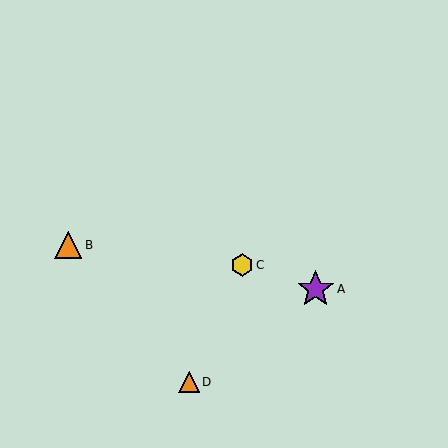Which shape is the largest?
The purple star (labeled A) is the largest.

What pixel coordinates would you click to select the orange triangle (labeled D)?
Click at (189, 382) to select the orange triangle D.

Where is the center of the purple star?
The center of the purple star is at (316, 289).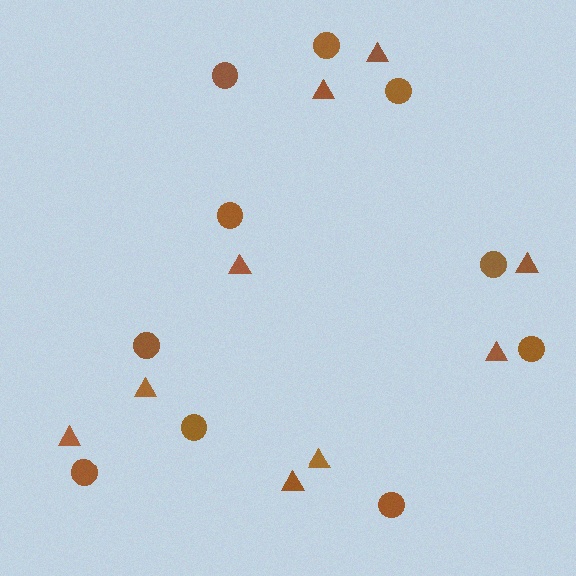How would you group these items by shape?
There are 2 groups: one group of triangles (9) and one group of circles (10).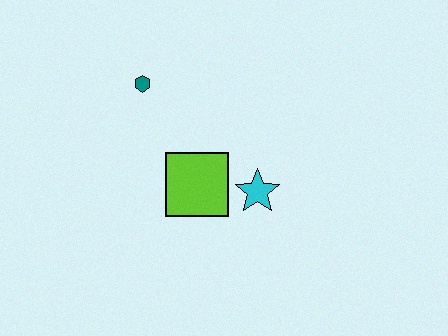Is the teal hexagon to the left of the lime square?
Yes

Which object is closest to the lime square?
The cyan star is closest to the lime square.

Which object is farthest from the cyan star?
The teal hexagon is farthest from the cyan star.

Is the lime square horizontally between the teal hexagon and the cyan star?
Yes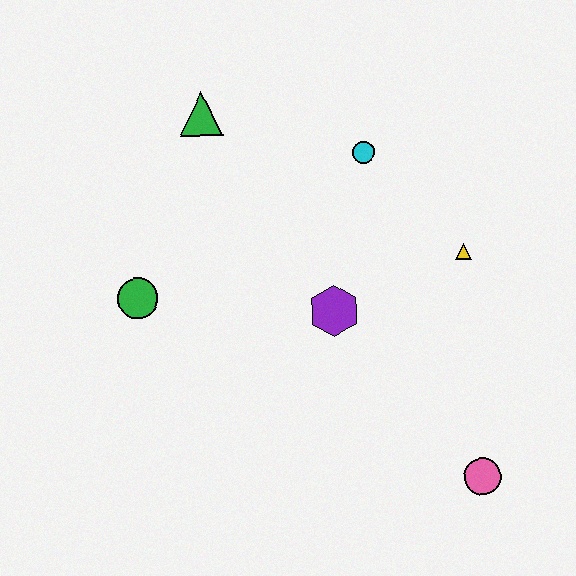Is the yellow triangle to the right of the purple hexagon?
Yes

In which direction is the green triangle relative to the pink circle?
The green triangle is above the pink circle.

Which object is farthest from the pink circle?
The green triangle is farthest from the pink circle.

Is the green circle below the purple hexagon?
No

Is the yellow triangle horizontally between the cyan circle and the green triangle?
No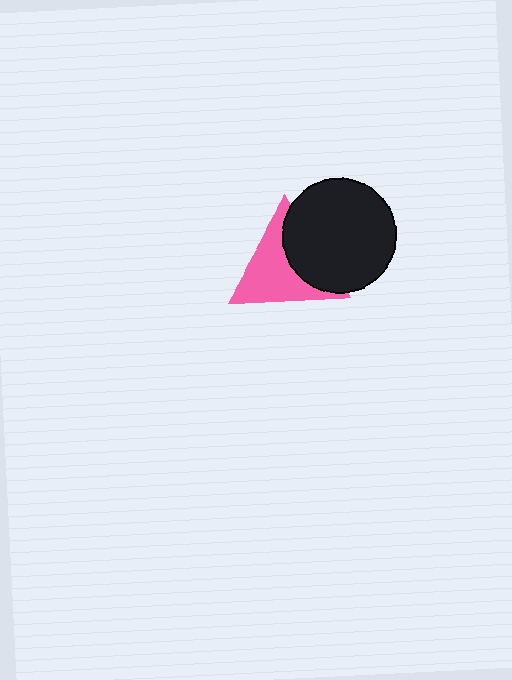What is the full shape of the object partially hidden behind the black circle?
The partially hidden object is a pink triangle.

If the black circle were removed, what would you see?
You would see the complete pink triangle.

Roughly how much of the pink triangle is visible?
About half of it is visible (roughly 62%).